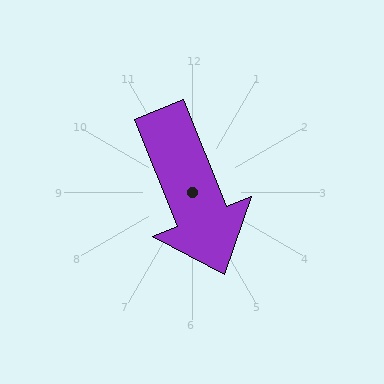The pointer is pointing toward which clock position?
Roughly 5 o'clock.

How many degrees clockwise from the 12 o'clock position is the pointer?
Approximately 158 degrees.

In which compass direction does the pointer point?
South.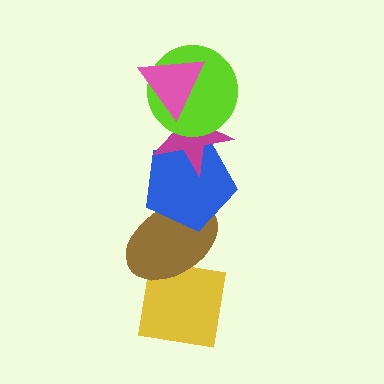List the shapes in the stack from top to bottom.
From top to bottom: the pink triangle, the lime circle, the magenta star, the blue pentagon, the brown ellipse, the yellow square.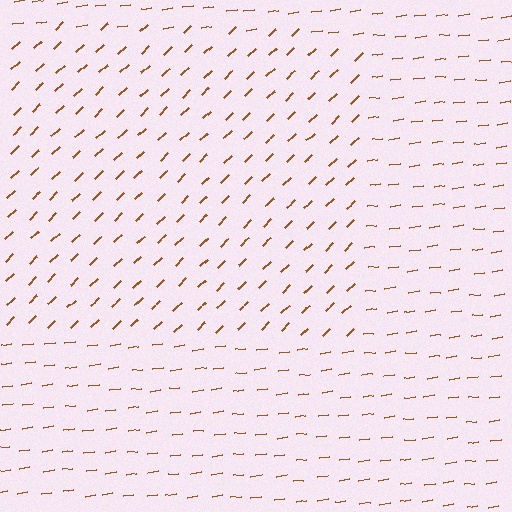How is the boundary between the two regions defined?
The boundary is defined purely by a change in line orientation (approximately 36 degrees difference). All lines are the same color and thickness.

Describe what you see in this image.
The image is filled with small brown line segments. A rectangle region in the image has lines oriented differently from the surrounding lines, creating a visible texture boundary.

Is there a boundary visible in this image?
Yes, there is a texture boundary formed by a change in line orientation.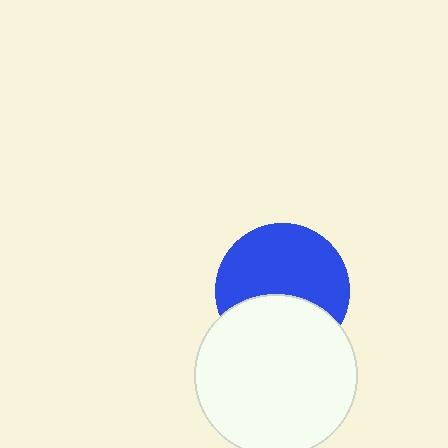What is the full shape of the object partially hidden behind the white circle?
The partially hidden object is a blue circle.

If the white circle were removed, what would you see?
You would see the complete blue circle.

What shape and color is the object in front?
The object in front is a white circle.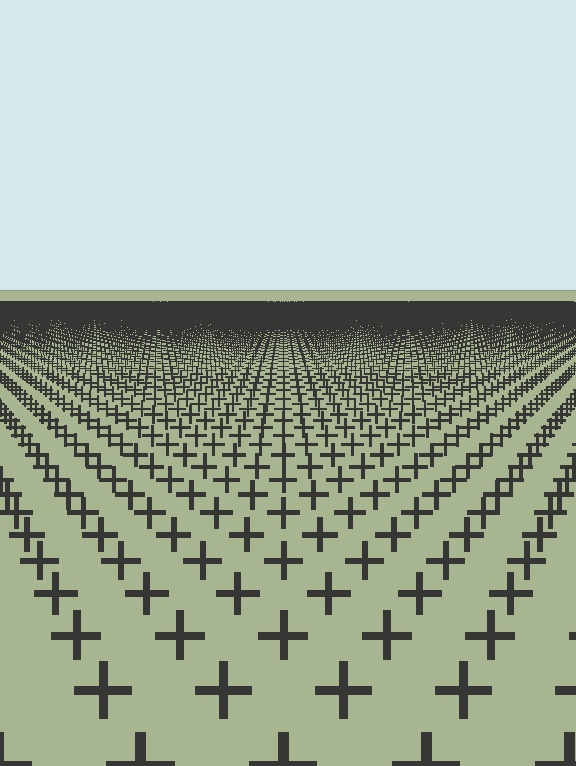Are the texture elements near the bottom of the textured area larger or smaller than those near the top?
Larger. Near the bottom, elements are closer to the viewer and appear at a bigger on-screen size.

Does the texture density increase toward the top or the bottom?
Density increases toward the top.